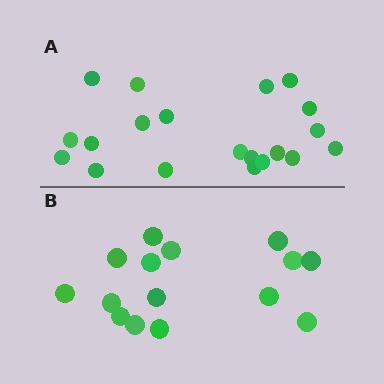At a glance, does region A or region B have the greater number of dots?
Region A (the top region) has more dots.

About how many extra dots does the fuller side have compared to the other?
Region A has about 5 more dots than region B.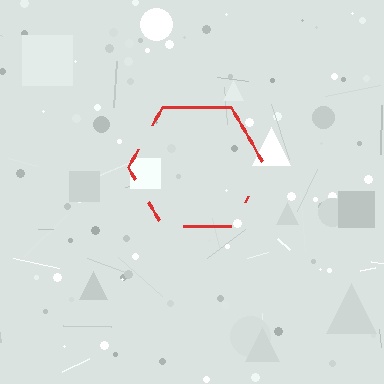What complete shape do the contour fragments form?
The contour fragments form a hexagon.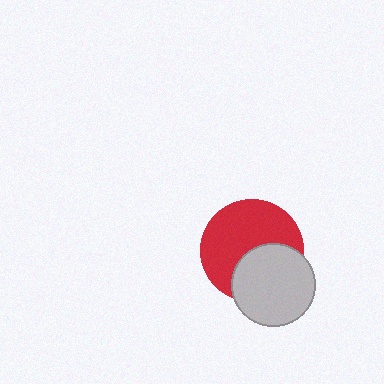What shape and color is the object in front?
The object in front is a light gray circle.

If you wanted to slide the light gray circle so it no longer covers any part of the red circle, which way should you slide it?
Slide it toward the lower-right — that is the most direct way to separate the two shapes.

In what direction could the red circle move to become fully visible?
The red circle could move toward the upper-left. That would shift it out from behind the light gray circle entirely.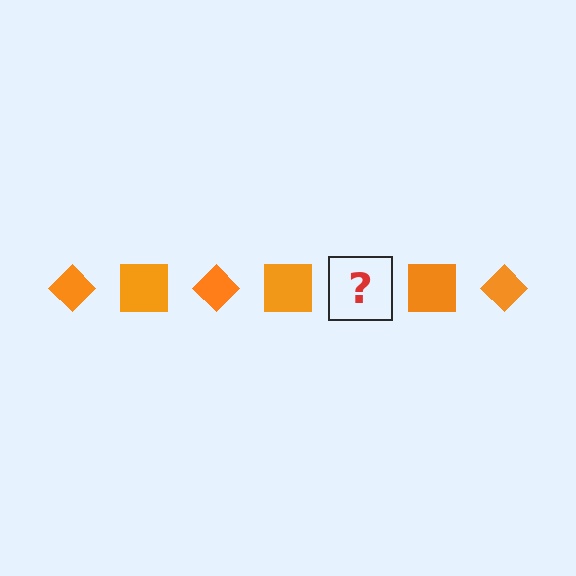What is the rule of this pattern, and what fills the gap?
The rule is that the pattern cycles through diamond, square shapes in orange. The gap should be filled with an orange diamond.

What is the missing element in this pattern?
The missing element is an orange diamond.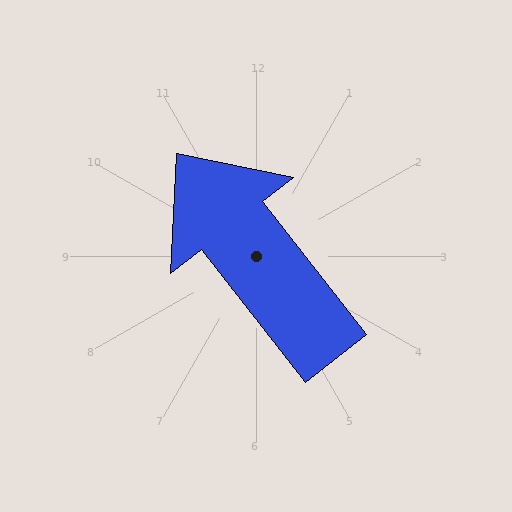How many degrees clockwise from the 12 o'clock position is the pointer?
Approximately 322 degrees.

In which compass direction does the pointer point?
Northwest.